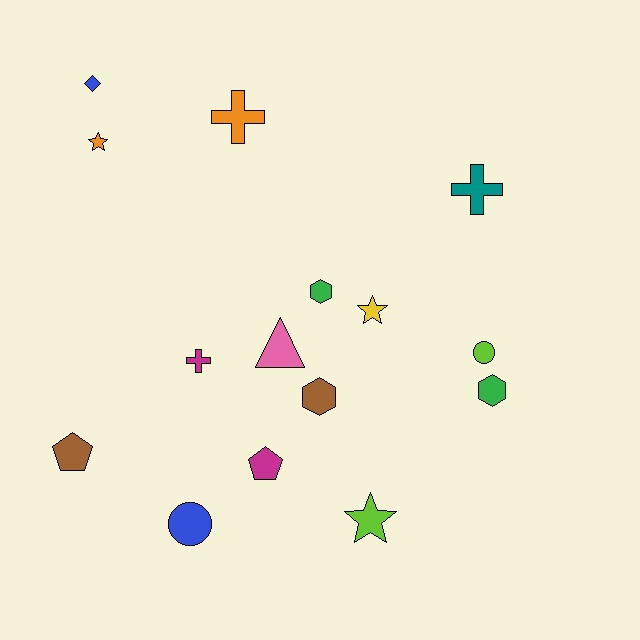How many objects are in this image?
There are 15 objects.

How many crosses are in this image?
There are 3 crosses.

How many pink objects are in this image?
There is 1 pink object.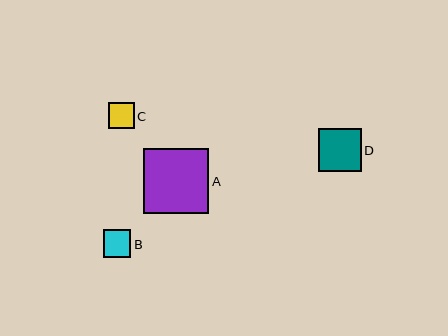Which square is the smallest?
Square C is the smallest with a size of approximately 25 pixels.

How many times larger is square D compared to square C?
Square D is approximately 1.7 times the size of square C.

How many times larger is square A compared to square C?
Square A is approximately 2.6 times the size of square C.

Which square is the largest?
Square A is the largest with a size of approximately 66 pixels.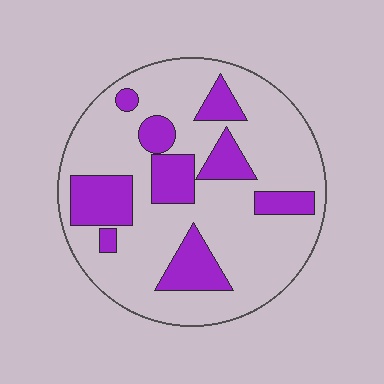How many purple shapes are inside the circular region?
9.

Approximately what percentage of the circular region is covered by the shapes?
Approximately 25%.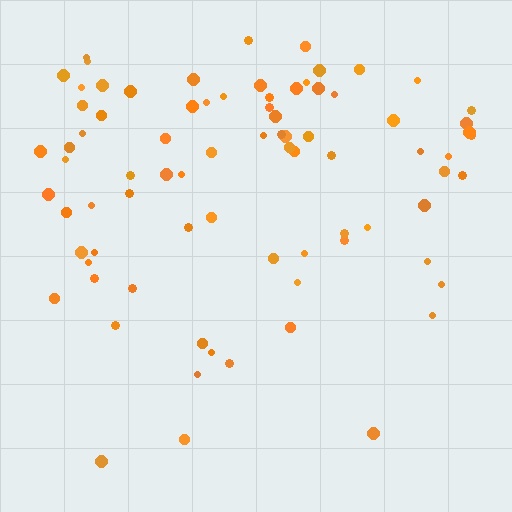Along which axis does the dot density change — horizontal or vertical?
Vertical.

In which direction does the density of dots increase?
From bottom to top, with the top side densest.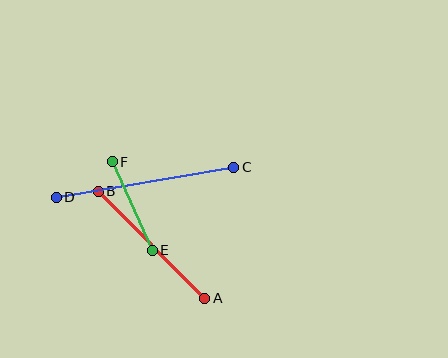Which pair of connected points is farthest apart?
Points C and D are farthest apart.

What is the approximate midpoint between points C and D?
The midpoint is at approximately (145, 182) pixels.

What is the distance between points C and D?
The distance is approximately 180 pixels.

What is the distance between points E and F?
The distance is approximately 97 pixels.